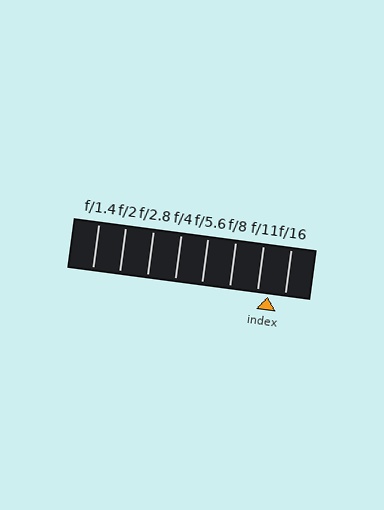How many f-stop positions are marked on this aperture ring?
There are 8 f-stop positions marked.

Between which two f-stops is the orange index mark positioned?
The index mark is between f/11 and f/16.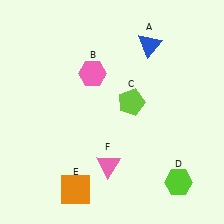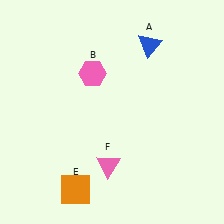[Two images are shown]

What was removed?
The lime hexagon (D), the lime pentagon (C) were removed in Image 2.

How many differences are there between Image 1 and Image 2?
There are 2 differences between the two images.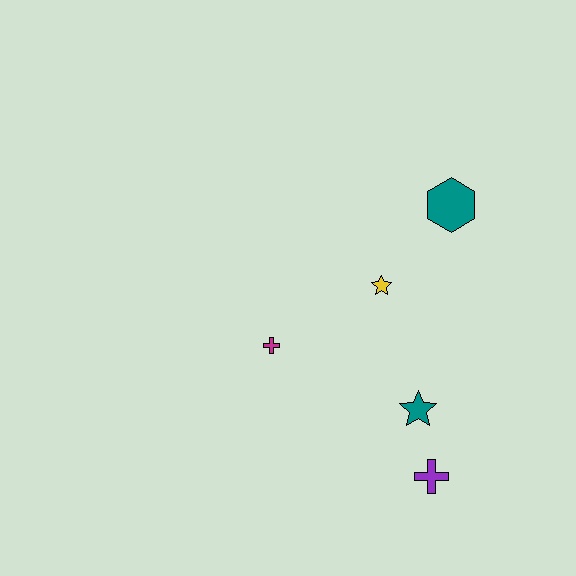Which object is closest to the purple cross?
The teal star is closest to the purple cross.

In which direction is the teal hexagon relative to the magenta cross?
The teal hexagon is to the right of the magenta cross.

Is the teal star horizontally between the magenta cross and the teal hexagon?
Yes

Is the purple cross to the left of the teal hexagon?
Yes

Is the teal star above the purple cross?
Yes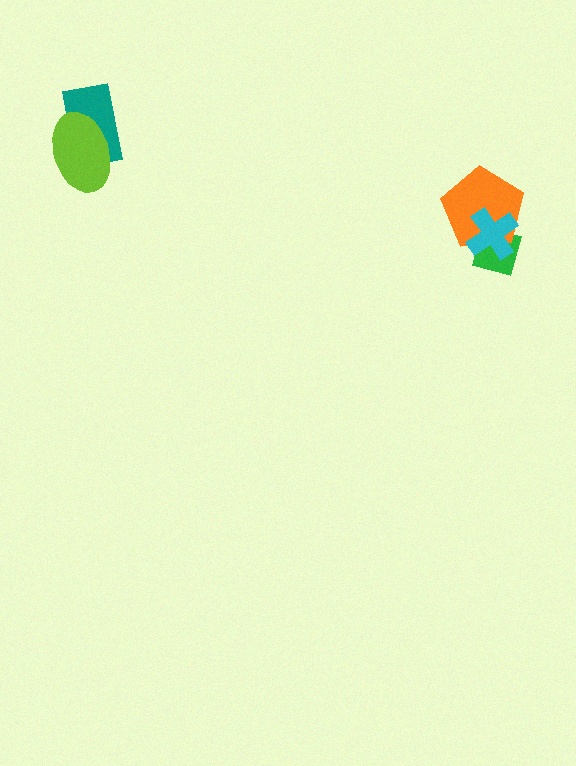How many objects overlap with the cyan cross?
2 objects overlap with the cyan cross.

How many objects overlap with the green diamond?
2 objects overlap with the green diamond.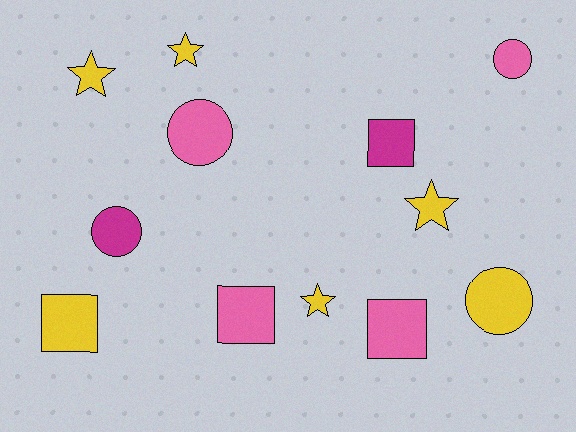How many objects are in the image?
There are 12 objects.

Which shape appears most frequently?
Circle, with 4 objects.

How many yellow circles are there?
There is 1 yellow circle.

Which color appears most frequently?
Yellow, with 6 objects.